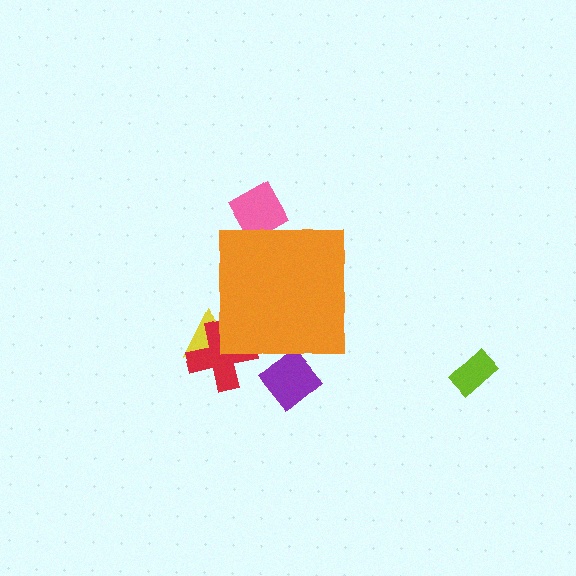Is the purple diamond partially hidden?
Yes, the purple diamond is partially hidden behind the orange square.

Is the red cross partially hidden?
Yes, the red cross is partially hidden behind the orange square.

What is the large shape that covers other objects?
An orange square.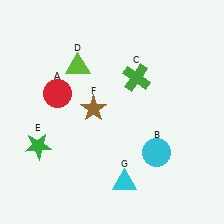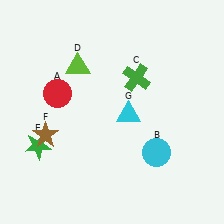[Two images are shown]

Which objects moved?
The objects that moved are: the brown star (F), the cyan triangle (G).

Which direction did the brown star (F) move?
The brown star (F) moved left.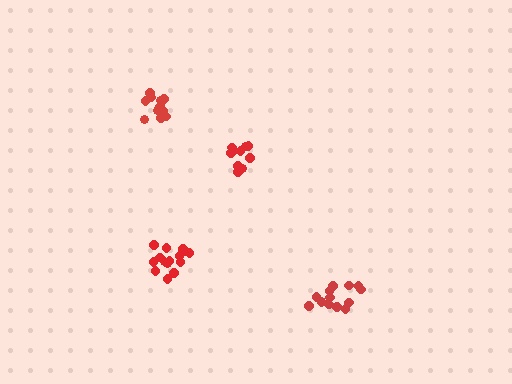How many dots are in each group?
Group 1: 15 dots, Group 2: 15 dots, Group 3: 13 dots, Group 4: 11 dots (54 total).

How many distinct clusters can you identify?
There are 4 distinct clusters.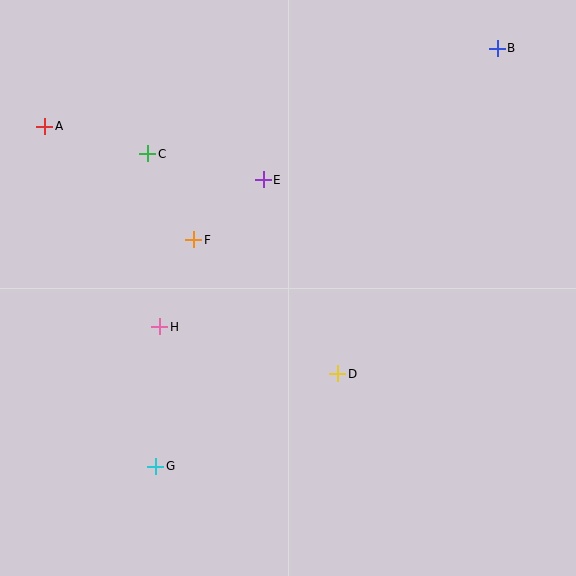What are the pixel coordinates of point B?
Point B is at (497, 48).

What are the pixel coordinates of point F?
Point F is at (194, 240).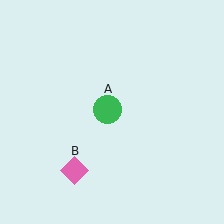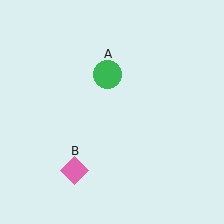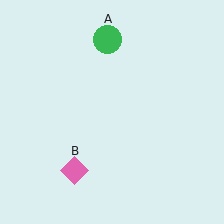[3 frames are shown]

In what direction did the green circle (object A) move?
The green circle (object A) moved up.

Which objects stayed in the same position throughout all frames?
Pink diamond (object B) remained stationary.